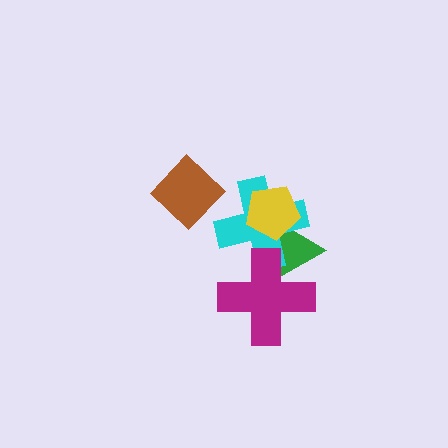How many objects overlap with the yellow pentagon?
2 objects overlap with the yellow pentagon.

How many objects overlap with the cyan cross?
3 objects overlap with the cyan cross.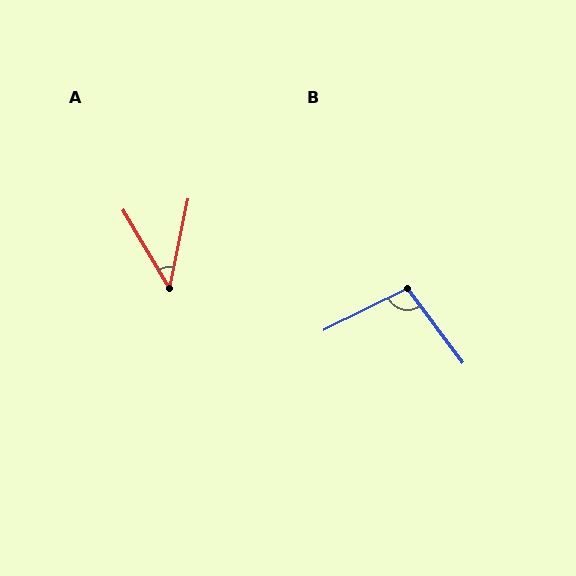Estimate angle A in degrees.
Approximately 42 degrees.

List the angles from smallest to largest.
A (42°), B (100°).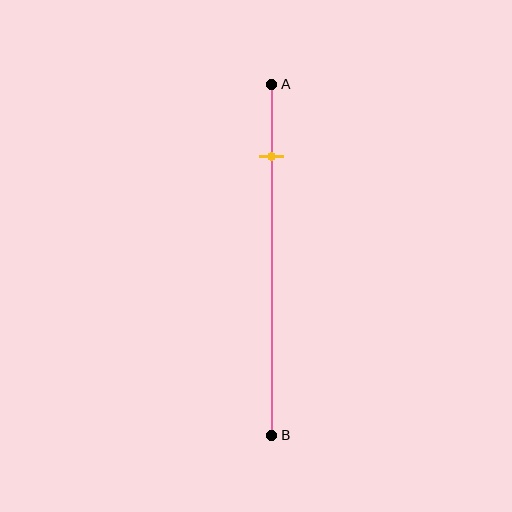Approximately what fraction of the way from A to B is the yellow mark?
The yellow mark is approximately 20% of the way from A to B.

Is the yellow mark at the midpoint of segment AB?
No, the mark is at about 20% from A, not at the 50% midpoint.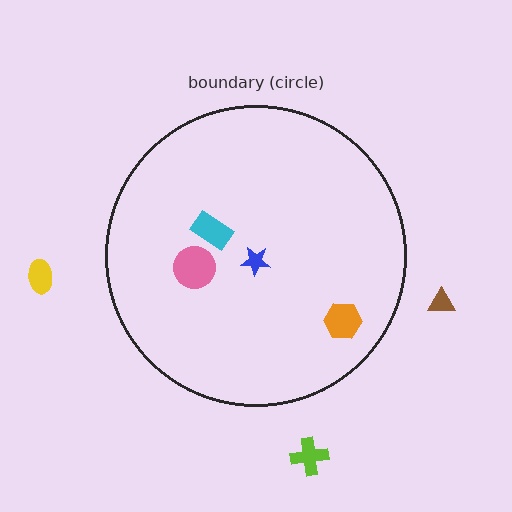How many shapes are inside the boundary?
4 inside, 3 outside.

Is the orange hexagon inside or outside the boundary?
Inside.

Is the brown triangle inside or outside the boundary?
Outside.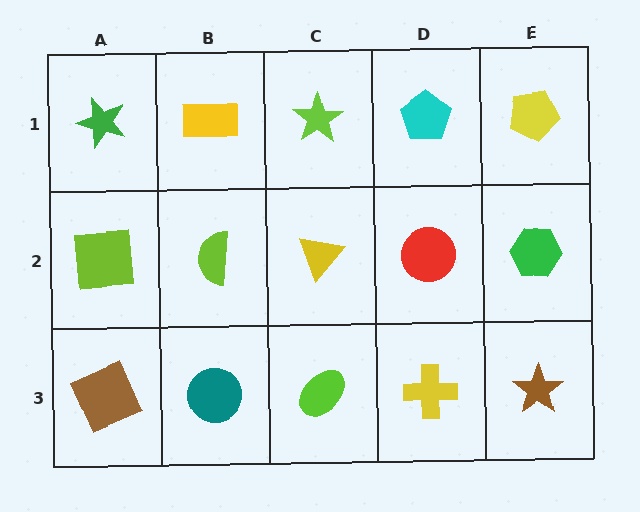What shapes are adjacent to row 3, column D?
A red circle (row 2, column D), a lime ellipse (row 3, column C), a brown star (row 3, column E).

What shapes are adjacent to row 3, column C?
A yellow triangle (row 2, column C), a teal circle (row 3, column B), a yellow cross (row 3, column D).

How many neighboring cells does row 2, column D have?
4.